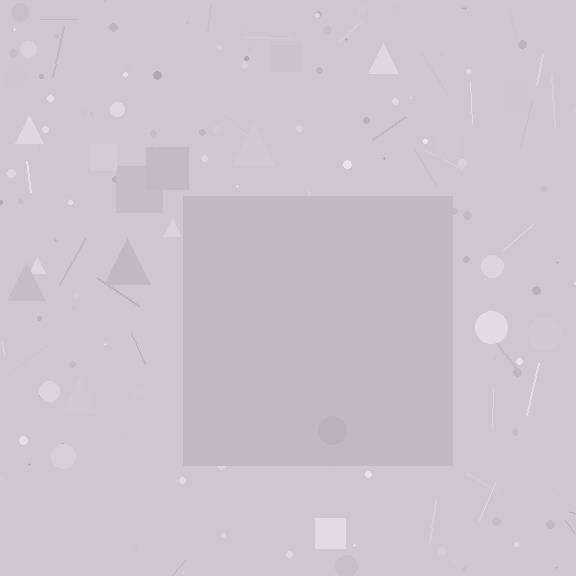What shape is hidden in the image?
A square is hidden in the image.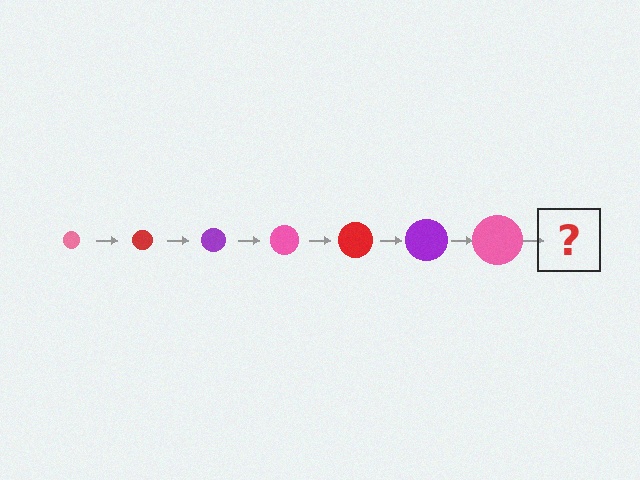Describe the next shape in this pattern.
It should be a red circle, larger than the previous one.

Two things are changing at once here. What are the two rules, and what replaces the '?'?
The two rules are that the circle grows larger each step and the color cycles through pink, red, and purple. The '?' should be a red circle, larger than the previous one.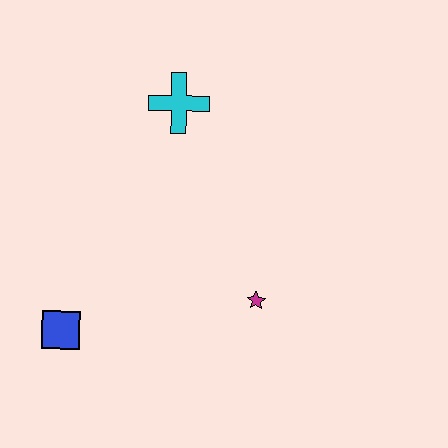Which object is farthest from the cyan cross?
The blue square is farthest from the cyan cross.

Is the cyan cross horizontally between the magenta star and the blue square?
Yes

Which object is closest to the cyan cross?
The magenta star is closest to the cyan cross.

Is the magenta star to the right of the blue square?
Yes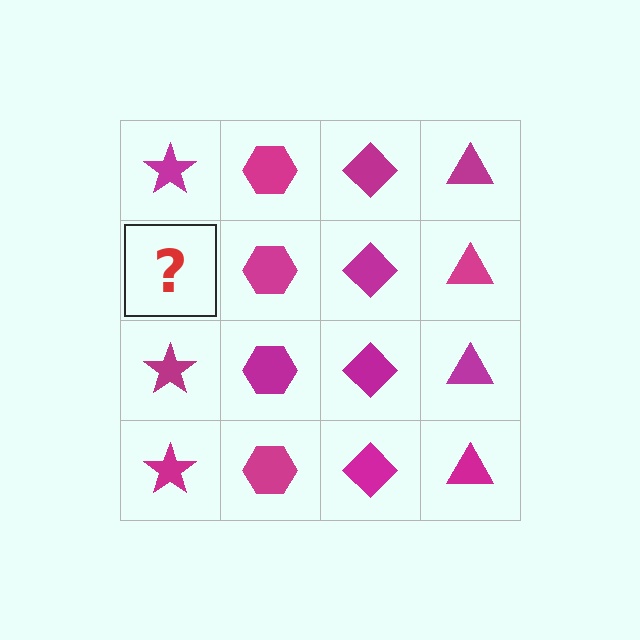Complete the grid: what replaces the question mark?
The question mark should be replaced with a magenta star.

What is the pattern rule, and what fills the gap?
The rule is that each column has a consistent shape. The gap should be filled with a magenta star.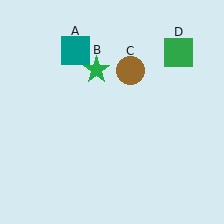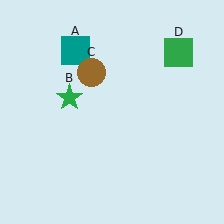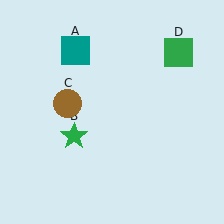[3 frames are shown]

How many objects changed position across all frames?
2 objects changed position: green star (object B), brown circle (object C).